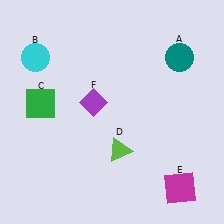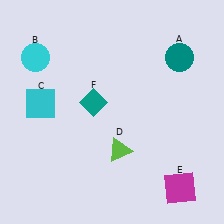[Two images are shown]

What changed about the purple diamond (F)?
In Image 1, F is purple. In Image 2, it changed to teal.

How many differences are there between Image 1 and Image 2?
There are 2 differences between the two images.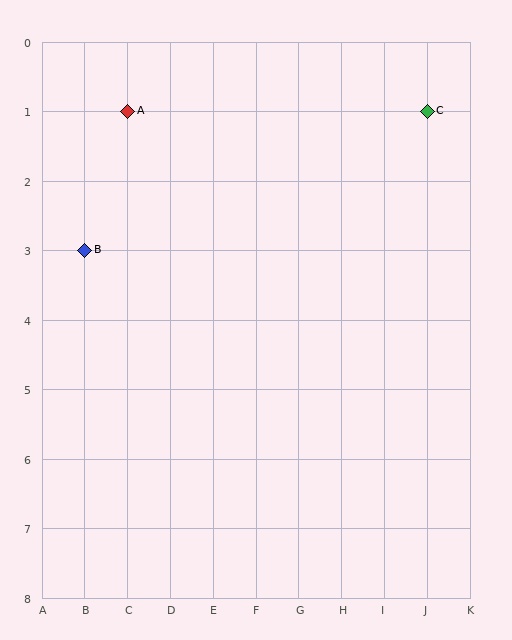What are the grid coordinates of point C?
Point C is at grid coordinates (J, 1).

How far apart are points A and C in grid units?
Points A and C are 7 columns apart.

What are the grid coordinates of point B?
Point B is at grid coordinates (B, 3).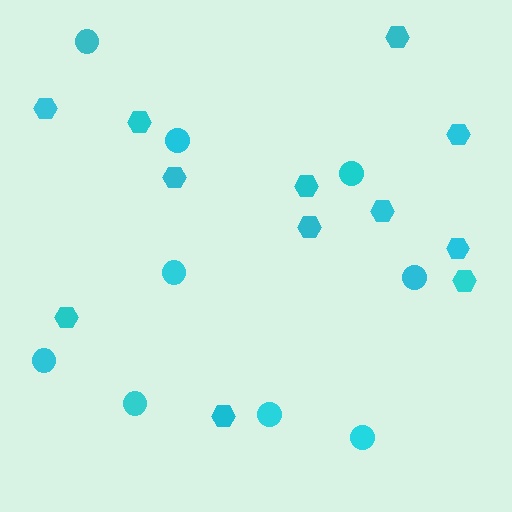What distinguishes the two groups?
There are 2 groups: one group of circles (9) and one group of hexagons (12).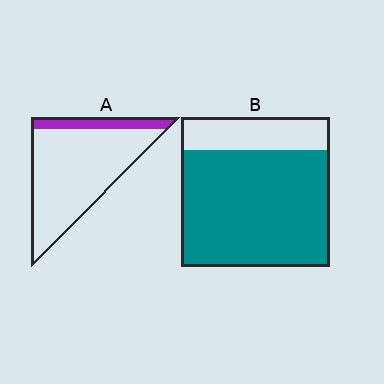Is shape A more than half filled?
No.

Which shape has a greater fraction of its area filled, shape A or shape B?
Shape B.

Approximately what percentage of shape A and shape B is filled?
A is approximately 15% and B is approximately 80%.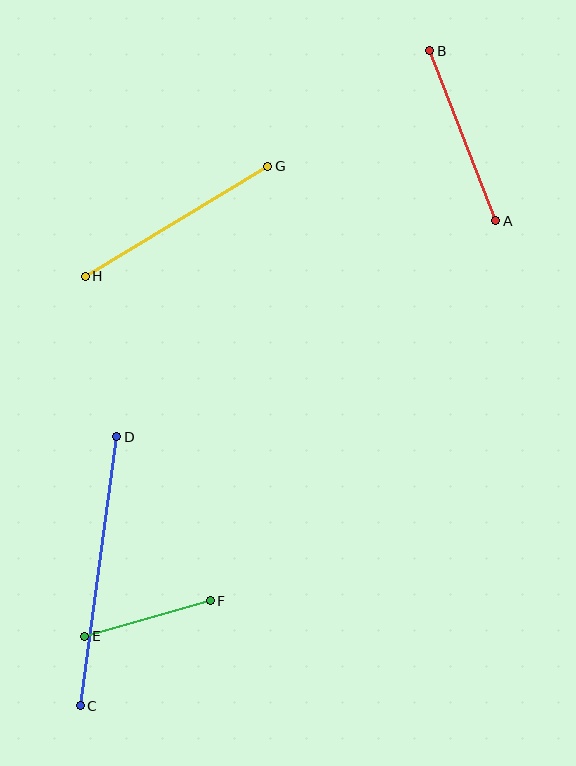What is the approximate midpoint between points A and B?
The midpoint is at approximately (463, 136) pixels.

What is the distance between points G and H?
The distance is approximately 213 pixels.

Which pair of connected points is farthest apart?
Points C and D are farthest apart.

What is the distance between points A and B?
The distance is approximately 183 pixels.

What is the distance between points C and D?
The distance is approximately 272 pixels.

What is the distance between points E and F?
The distance is approximately 131 pixels.